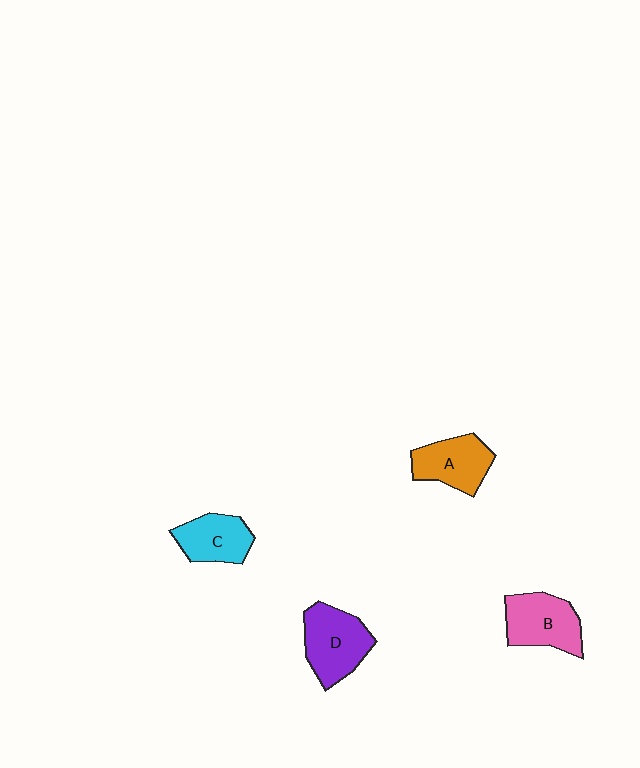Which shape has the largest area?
Shape D (purple).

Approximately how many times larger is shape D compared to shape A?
Approximately 1.2 times.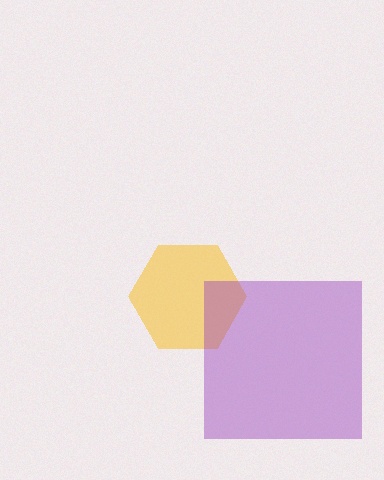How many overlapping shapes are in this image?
There are 2 overlapping shapes in the image.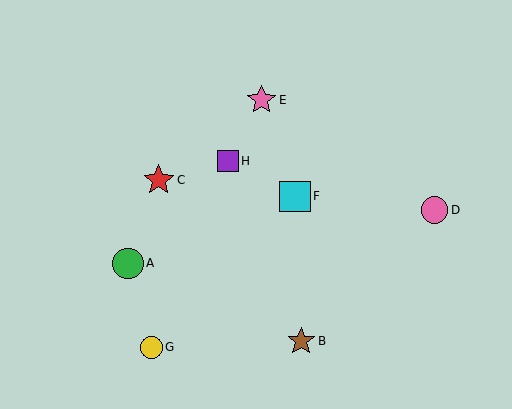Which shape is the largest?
The green circle (labeled A) is the largest.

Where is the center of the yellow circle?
The center of the yellow circle is at (152, 347).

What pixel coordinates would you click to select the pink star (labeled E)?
Click at (261, 100) to select the pink star E.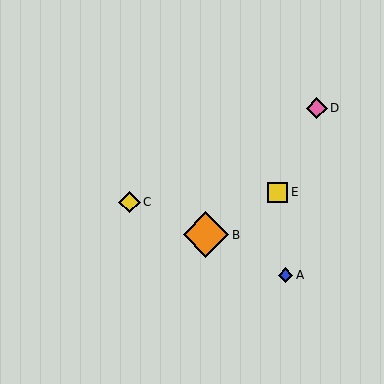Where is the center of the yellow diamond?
The center of the yellow diamond is at (129, 202).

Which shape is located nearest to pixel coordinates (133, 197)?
The yellow diamond (labeled C) at (129, 202) is nearest to that location.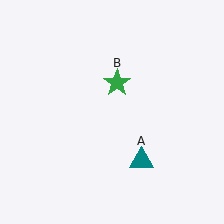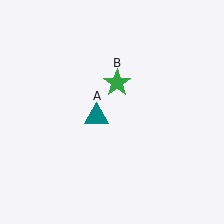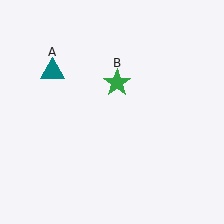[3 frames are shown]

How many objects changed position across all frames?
1 object changed position: teal triangle (object A).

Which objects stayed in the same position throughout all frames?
Green star (object B) remained stationary.